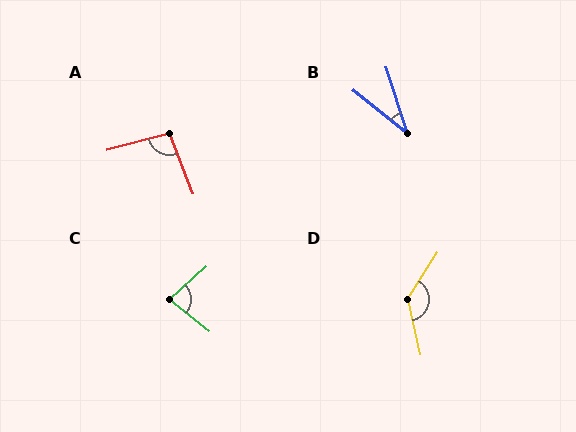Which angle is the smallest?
B, at approximately 34 degrees.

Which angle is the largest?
D, at approximately 135 degrees.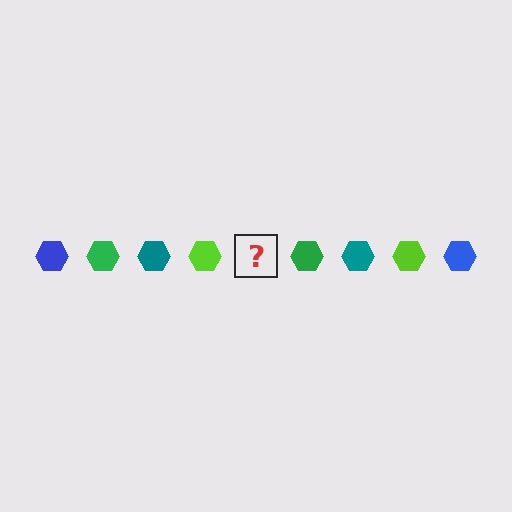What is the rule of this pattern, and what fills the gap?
The rule is that the pattern cycles through blue, green, teal, lime hexagons. The gap should be filled with a blue hexagon.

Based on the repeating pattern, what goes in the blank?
The blank should be a blue hexagon.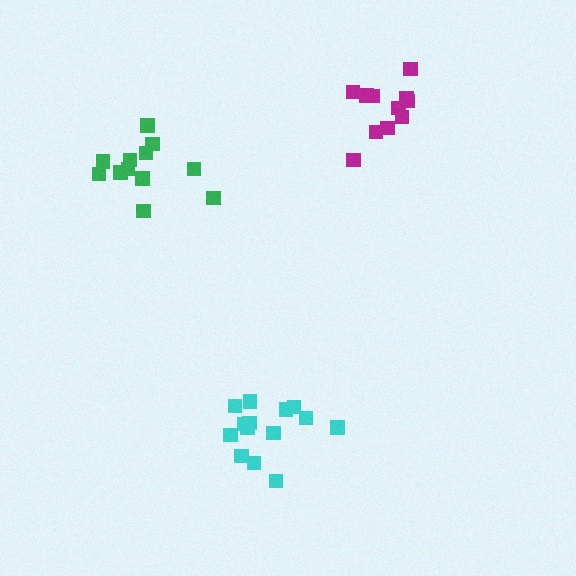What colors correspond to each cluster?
The clusters are colored: green, cyan, magenta.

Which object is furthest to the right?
The magenta cluster is rightmost.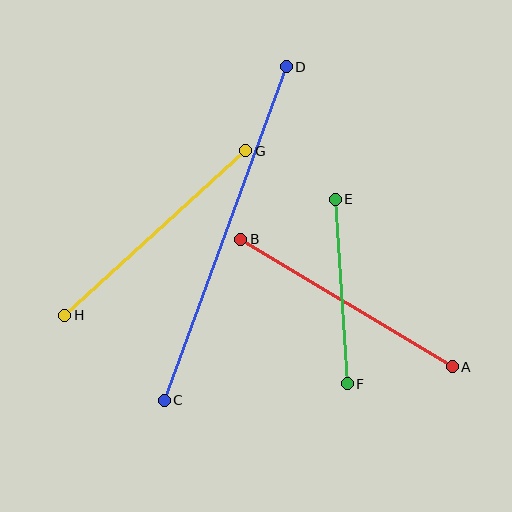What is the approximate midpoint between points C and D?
The midpoint is at approximately (225, 234) pixels.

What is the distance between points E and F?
The distance is approximately 185 pixels.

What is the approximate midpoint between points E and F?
The midpoint is at approximately (341, 291) pixels.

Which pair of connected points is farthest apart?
Points C and D are farthest apart.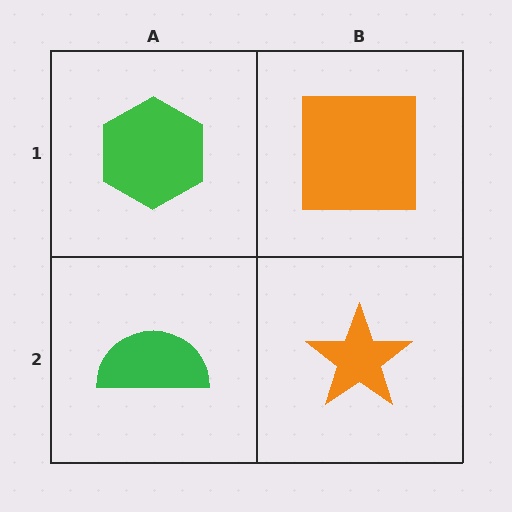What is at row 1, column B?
An orange square.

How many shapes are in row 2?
2 shapes.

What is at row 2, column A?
A green semicircle.